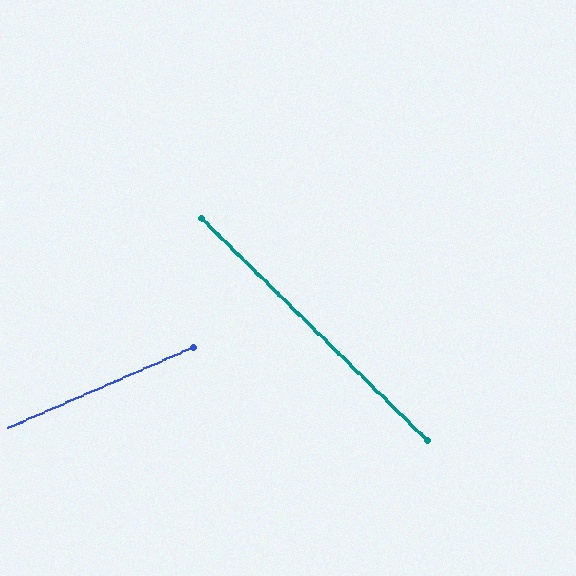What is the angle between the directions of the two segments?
Approximately 68 degrees.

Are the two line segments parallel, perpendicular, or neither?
Neither parallel nor perpendicular — they differ by about 68°.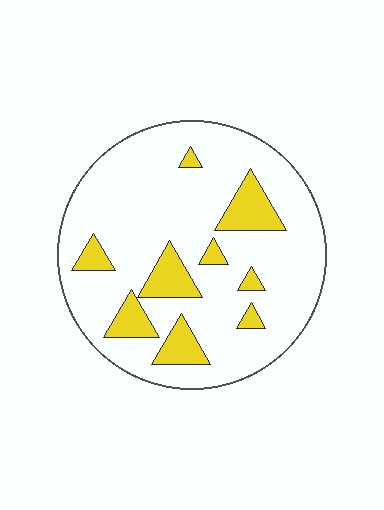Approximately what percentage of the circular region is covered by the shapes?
Approximately 15%.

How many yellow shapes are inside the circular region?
9.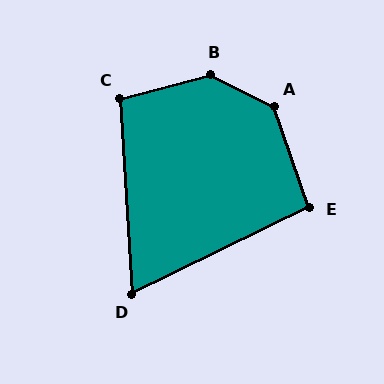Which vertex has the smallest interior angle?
D, at approximately 68 degrees.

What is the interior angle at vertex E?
Approximately 97 degrees (obtuse).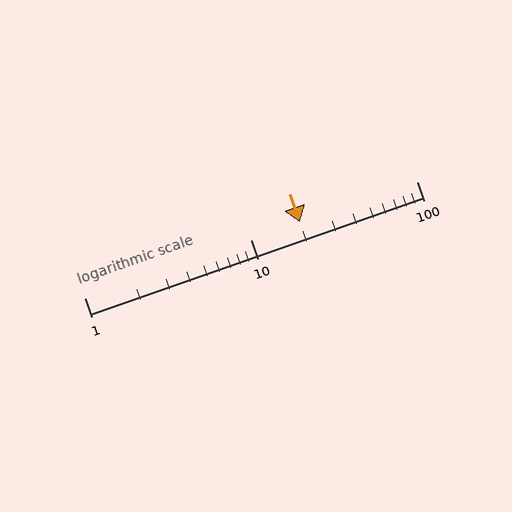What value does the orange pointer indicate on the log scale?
The pointer indicates approximately 20.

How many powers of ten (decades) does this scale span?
The scale spans 2 decades, from 1 to 100.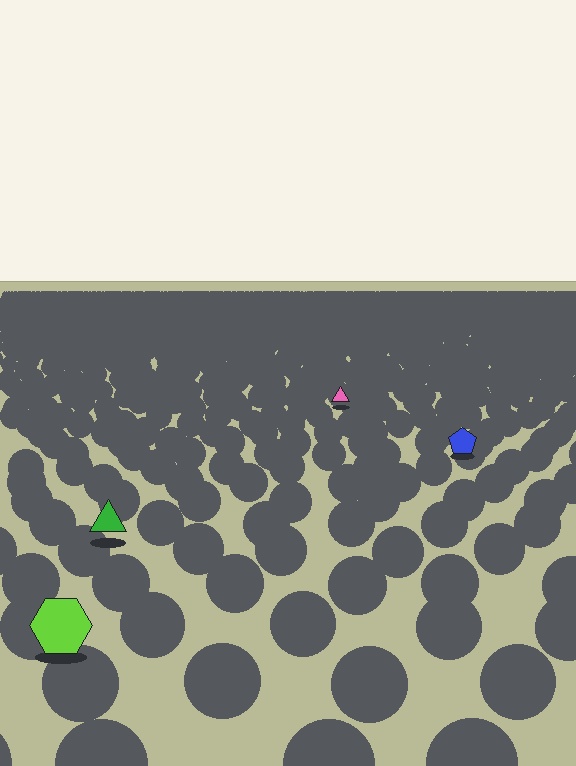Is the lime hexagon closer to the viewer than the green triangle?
Yes. The lime hexagon is closer — you can tell from the texture gradient: the ground texture is coarser near it.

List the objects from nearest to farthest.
From nearest to farthest: the lime hexagon, the green triangle, the blue pentagon, the pink triangle.